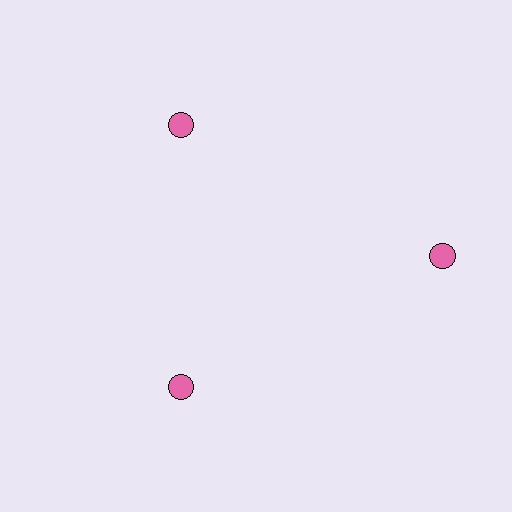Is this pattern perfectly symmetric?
No. The 3 pink circles are arranged in a ring, but one element near the 3 o'clock position is pushed outward from the center, breaking the 3-fold rotational symmetry.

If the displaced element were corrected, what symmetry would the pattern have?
It would have 3-fold rotational symmetry — the pattern would map onto itself every 120 degrees.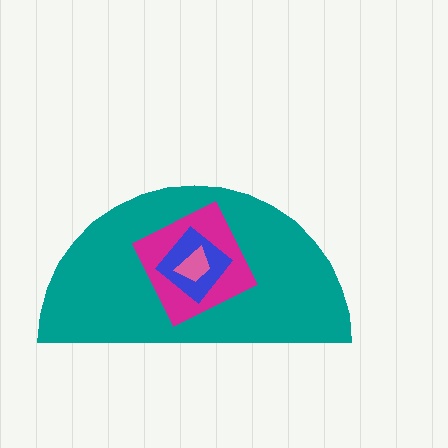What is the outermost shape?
The teal semicircle.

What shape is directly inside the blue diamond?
The pink trapezoid.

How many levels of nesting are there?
4.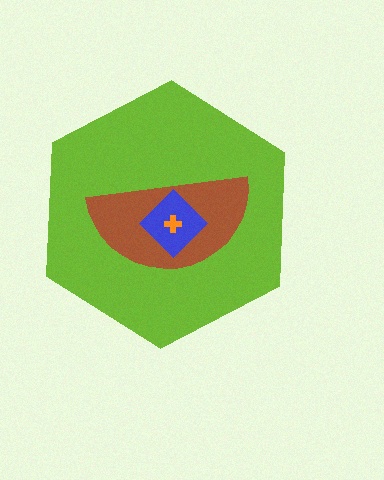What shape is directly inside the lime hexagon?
The brown semicircle.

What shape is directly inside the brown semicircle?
The blue diamond.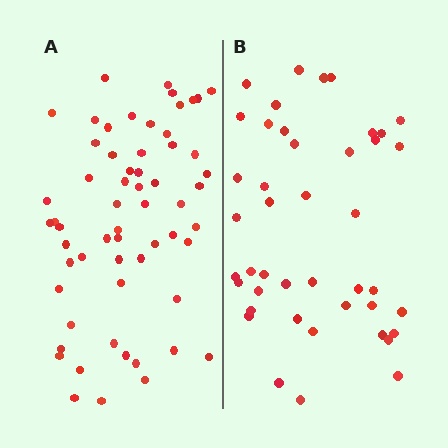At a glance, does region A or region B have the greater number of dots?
Region A (the left region) has more dots.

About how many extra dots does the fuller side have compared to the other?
Region A has approximately 15 more dots than region B.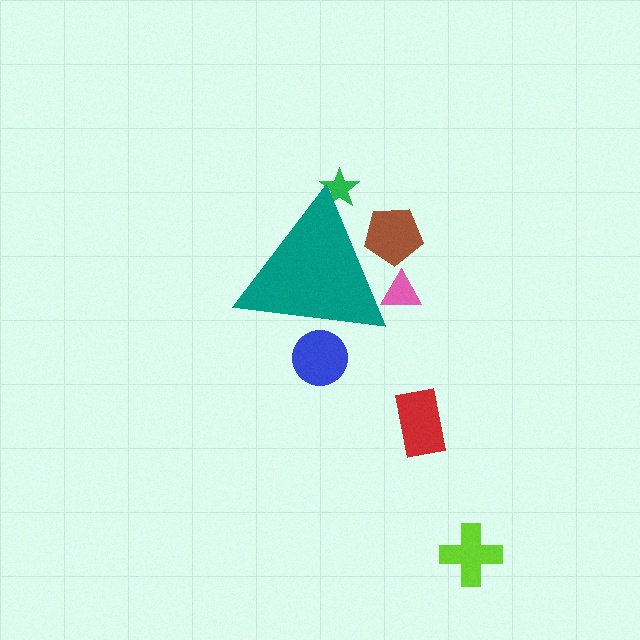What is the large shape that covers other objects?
A teal triangle.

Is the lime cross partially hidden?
No, the lime cross is fully visible.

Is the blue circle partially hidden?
Yes, the blue circle is partially hidden behind the teal triangle.